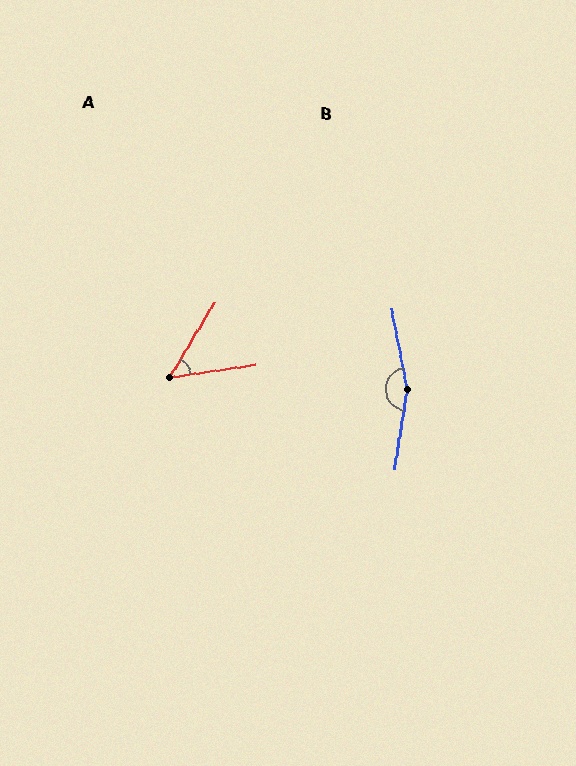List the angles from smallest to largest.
A (51°), B (160°).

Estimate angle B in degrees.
Approximately 160 degrees.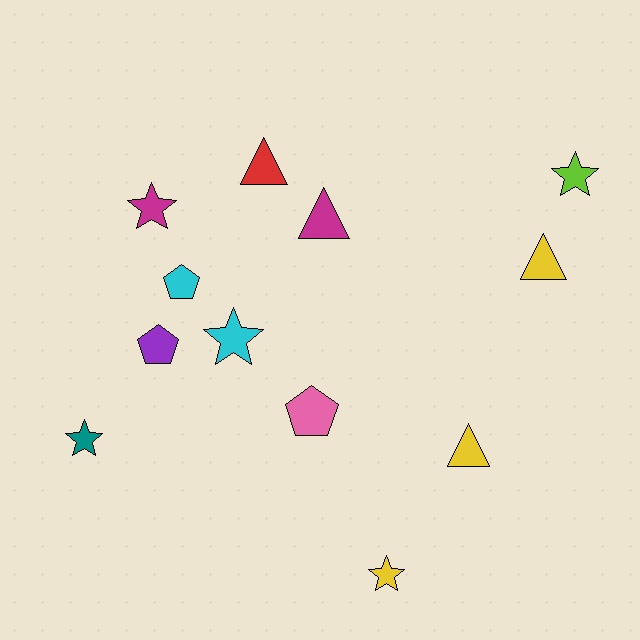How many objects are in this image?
There are 12 objects.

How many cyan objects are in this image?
There are 2 cyan objects.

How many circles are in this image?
There are no circles.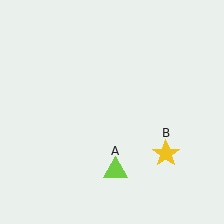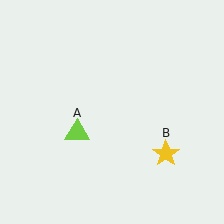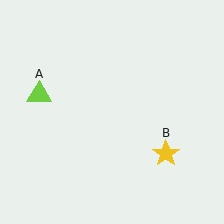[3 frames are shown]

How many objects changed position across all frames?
1 object changed position: lime triangle (object A).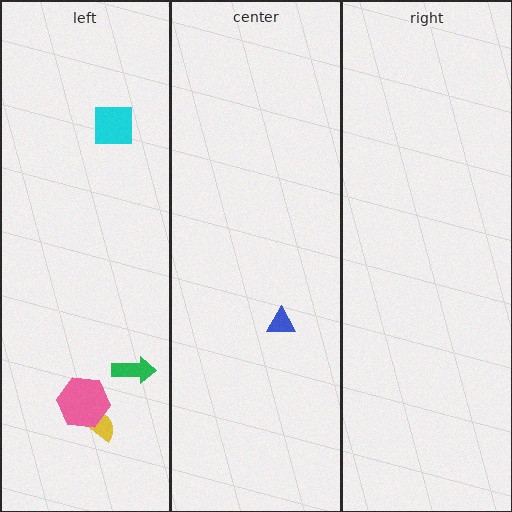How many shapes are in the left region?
4.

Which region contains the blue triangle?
The center region.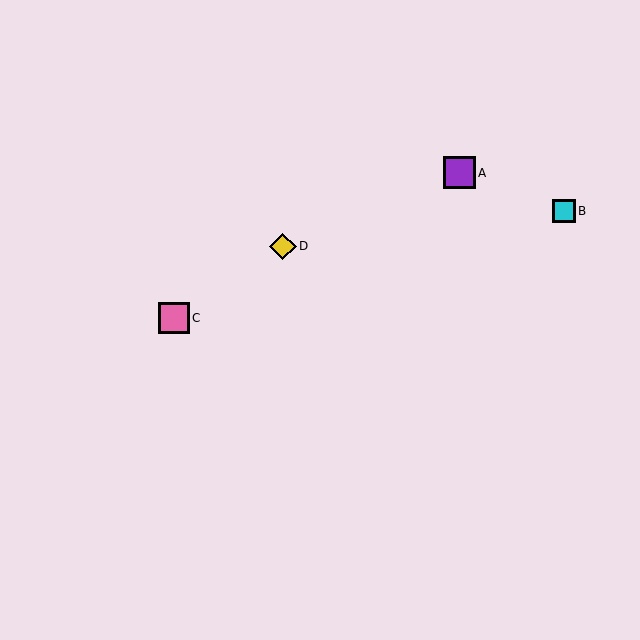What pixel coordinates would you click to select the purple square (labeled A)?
Click at (460, 173) to select the purple square A.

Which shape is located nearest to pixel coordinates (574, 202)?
The cyan square (labeled B) at (564, 211) is nearest to that location.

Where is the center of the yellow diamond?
The center of the yellow diamond is at (283, 246).